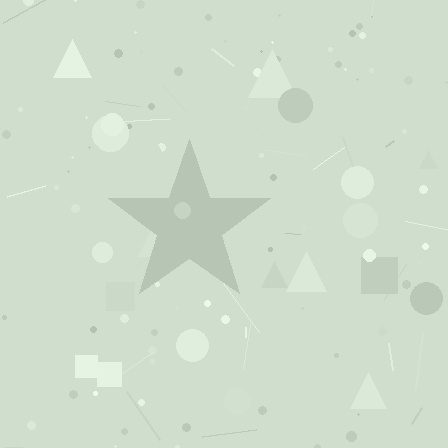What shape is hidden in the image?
A star is hidden in the image.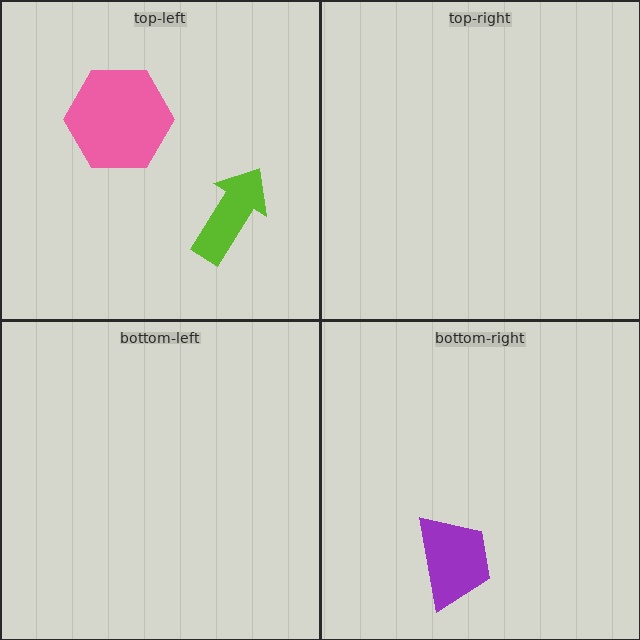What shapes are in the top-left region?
The lime arrow, the pink hexagon.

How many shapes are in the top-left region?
2.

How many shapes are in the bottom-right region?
1.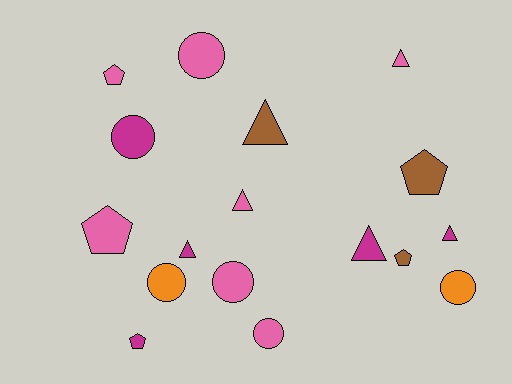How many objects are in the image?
There are 17 objects.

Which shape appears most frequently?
Circle, with 6 objects.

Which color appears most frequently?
Pink, with 7 objects.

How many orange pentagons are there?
There are no orange pentagons.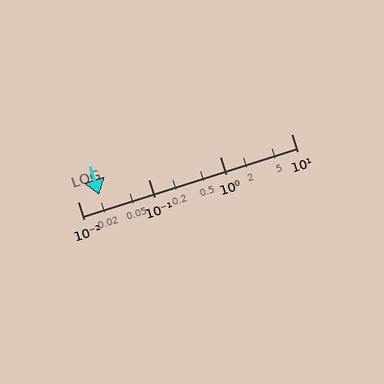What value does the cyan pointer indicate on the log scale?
The pointer indicates approximately 0.02.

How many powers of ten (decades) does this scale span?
The scale spans 3 decades, from 0.01 to 10.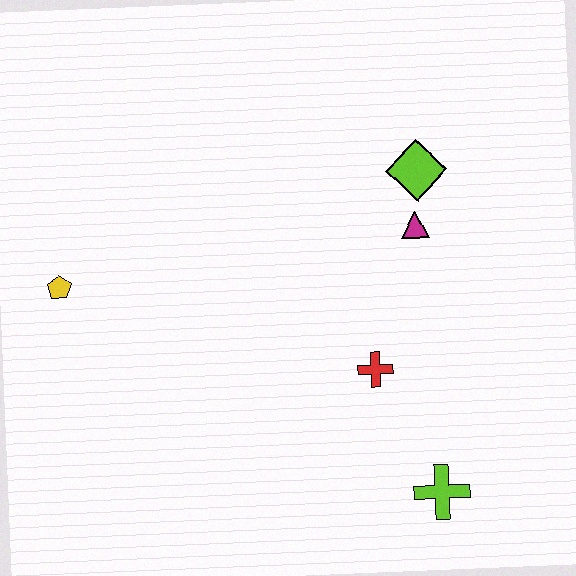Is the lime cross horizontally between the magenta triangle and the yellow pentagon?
No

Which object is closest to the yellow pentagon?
The red cross is closest to the yellow pentagon.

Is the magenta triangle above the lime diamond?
No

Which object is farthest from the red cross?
The yellow pentagon is farthest from the red cross.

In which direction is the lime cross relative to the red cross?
The lime cross is below the red cross.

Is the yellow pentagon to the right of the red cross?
No